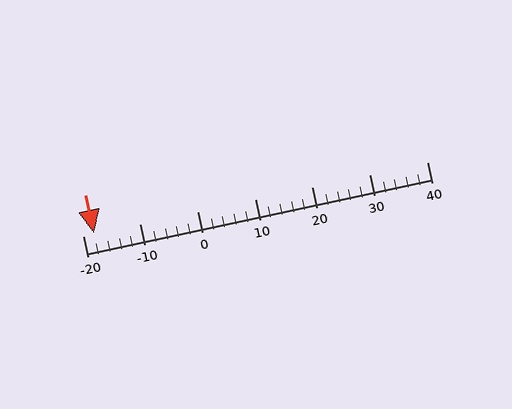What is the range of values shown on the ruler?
The ruler shows values from -20 to 40.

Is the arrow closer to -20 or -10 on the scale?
The arrow is closer to -20.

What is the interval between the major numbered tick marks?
The major tick marks are spaced 10 units apart.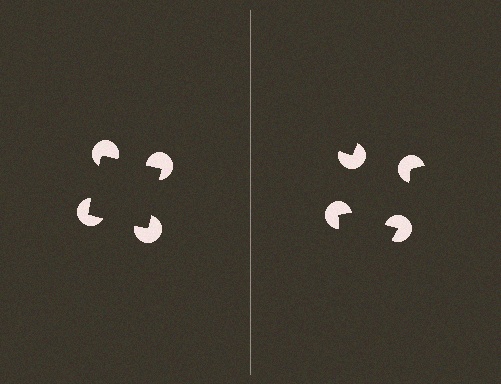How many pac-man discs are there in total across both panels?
8 — 4 on each side.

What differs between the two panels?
The pac-man discs are positioned identically on both sides; only the wedge orientations differ. On the left they align to a square; on the right they are misaligned.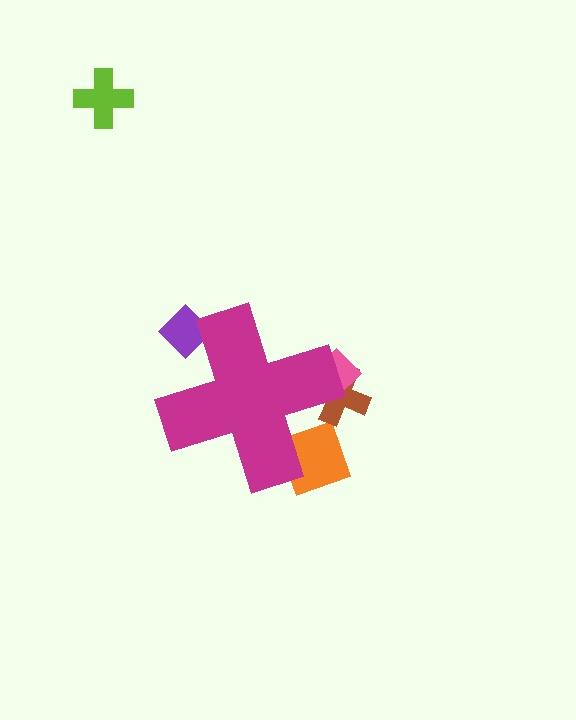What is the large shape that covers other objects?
A magenta cross.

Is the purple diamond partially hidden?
Yes, the purple diamond is partially hidden behind the magenta cross.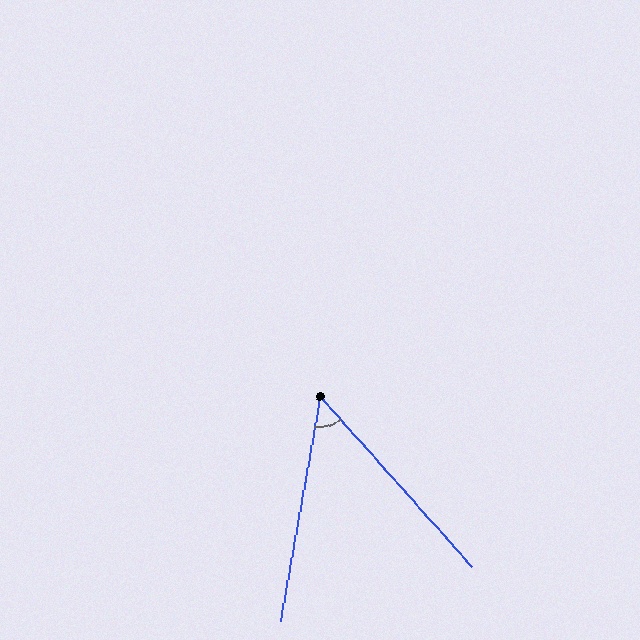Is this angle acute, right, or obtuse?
It is acute.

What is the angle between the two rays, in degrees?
Approximately 52 degrees.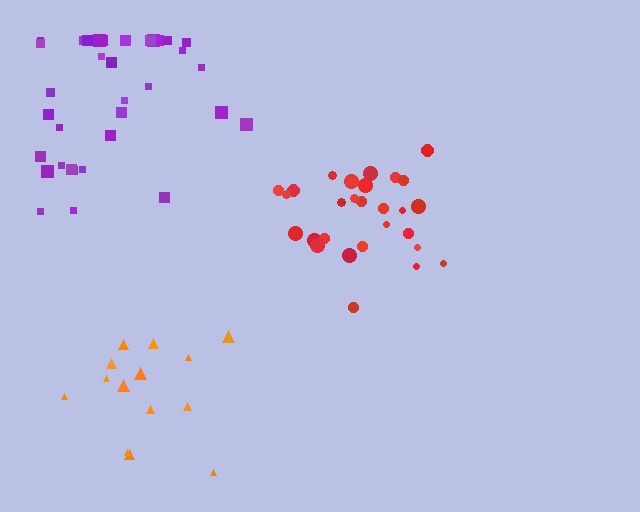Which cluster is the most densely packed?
Red.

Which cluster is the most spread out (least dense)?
Orange.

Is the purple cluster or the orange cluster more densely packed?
Purple.